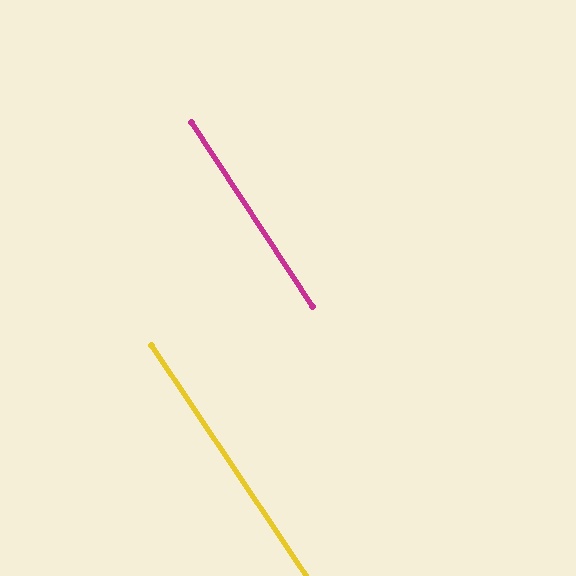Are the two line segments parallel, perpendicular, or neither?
Parallel — their directions differ by only 0.5°.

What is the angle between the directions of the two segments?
Approximately 1 degree.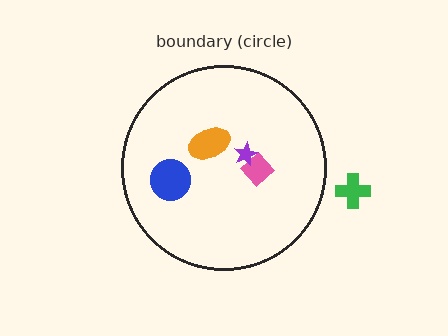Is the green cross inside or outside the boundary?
Outside.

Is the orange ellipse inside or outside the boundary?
Inside.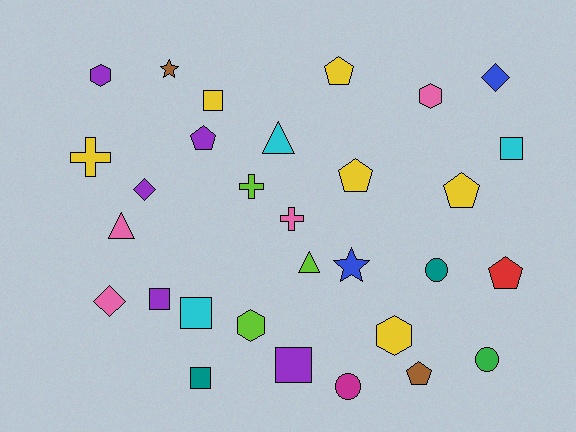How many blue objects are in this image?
There are 2 blue objects.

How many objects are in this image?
There are 30 objects.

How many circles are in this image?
There are 3 circles.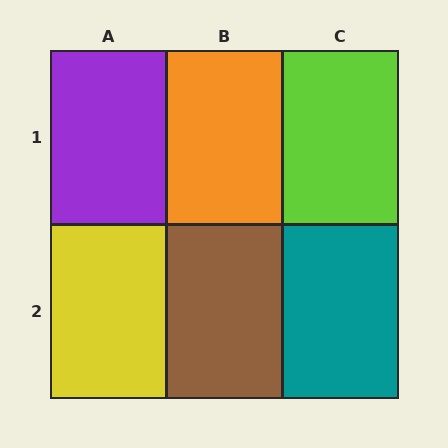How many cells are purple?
1 cell is purple.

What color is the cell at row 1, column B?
Orange.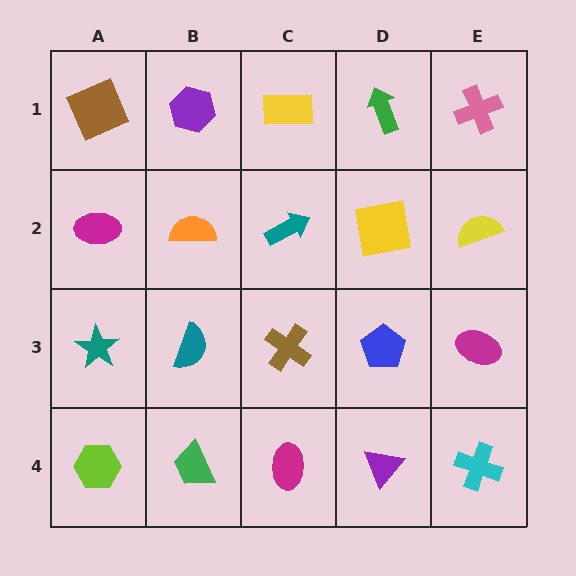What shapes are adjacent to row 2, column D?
A green arrow (row 1, column D), a blue pentagon (row 3, column D), a teal arrow (row 2, column C), a yellow semicircle (row 2, column E).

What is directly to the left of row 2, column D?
A teal arrow.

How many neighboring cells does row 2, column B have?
4.